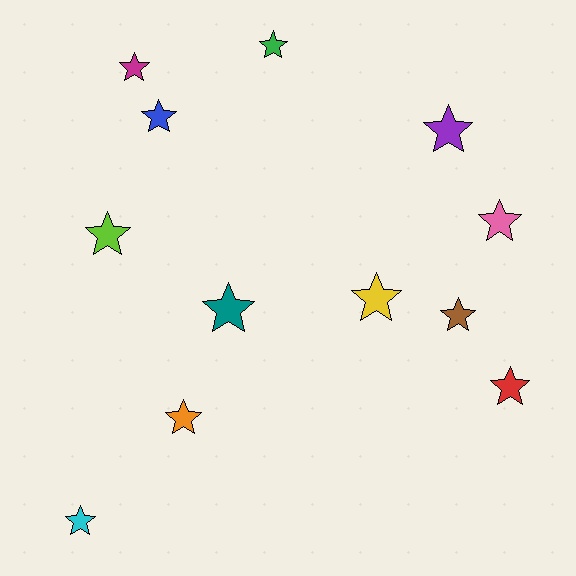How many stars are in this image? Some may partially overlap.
There are 12 stars.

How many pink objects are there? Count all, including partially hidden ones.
There is 1 pink object.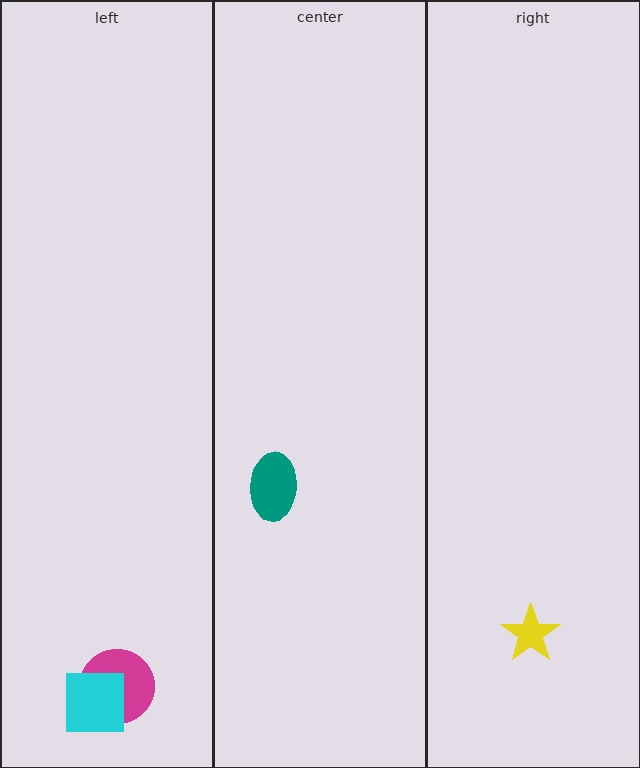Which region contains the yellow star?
The right region.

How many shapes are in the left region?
2.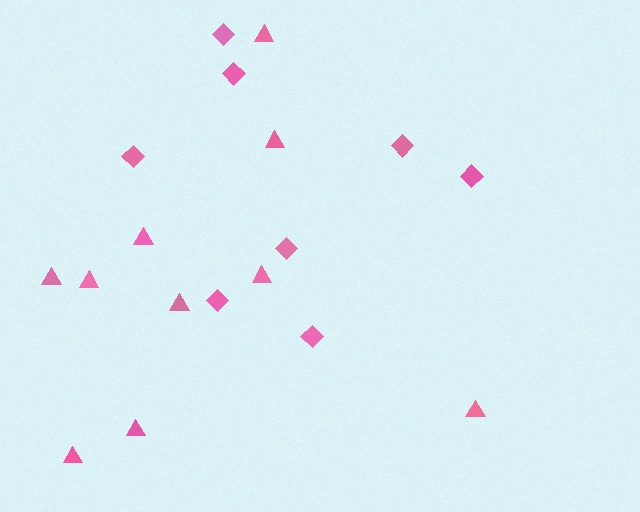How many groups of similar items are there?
There are 2 groups: one group of diamonds (8) and one group of triangles (10).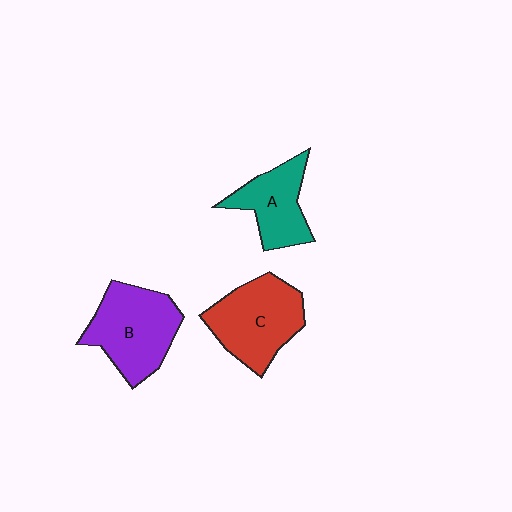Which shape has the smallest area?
Shape A (teal).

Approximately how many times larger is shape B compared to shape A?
Approximately 1.4 times.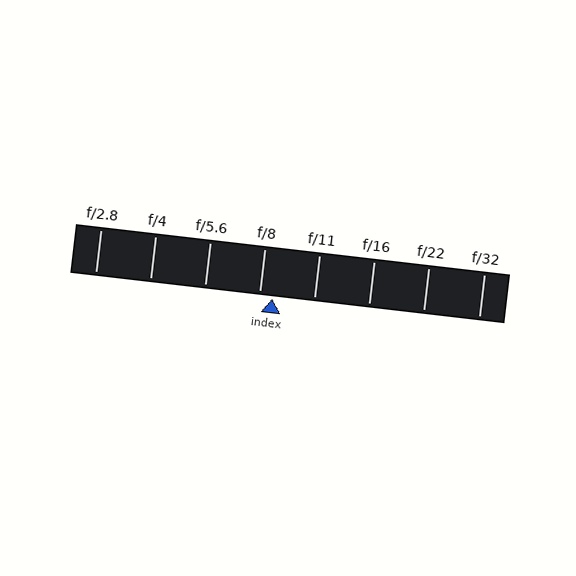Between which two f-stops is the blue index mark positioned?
The index mark is between f/8 and f/11.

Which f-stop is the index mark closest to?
The index mark is closest to f/8.